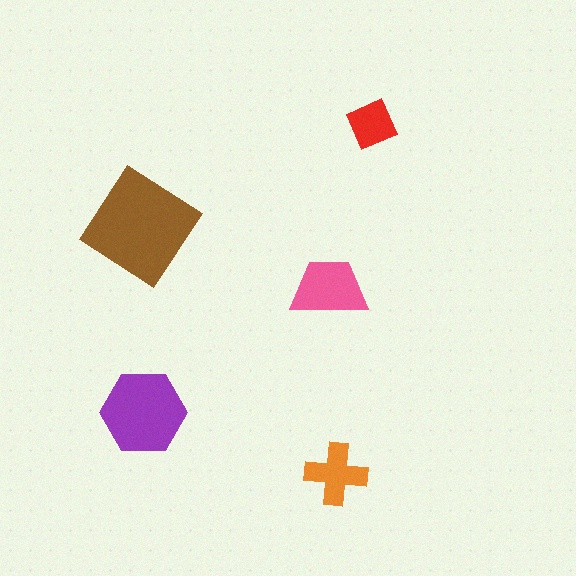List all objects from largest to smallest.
The brown diamond, the purple hexagon, the pink trapezoid, the orange cross, the red diamond.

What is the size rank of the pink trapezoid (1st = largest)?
3rd.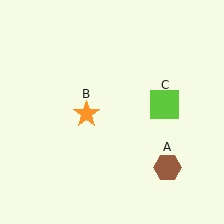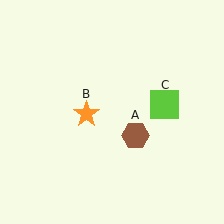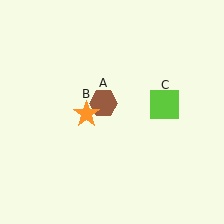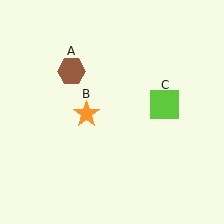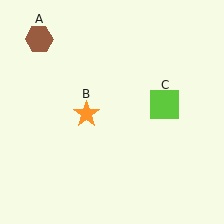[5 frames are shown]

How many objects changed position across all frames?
1 object changed position: brown hexagon (object A).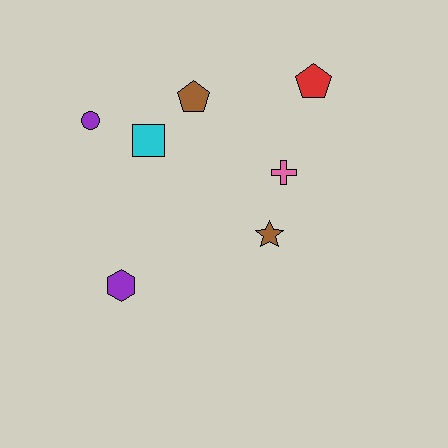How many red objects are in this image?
There is 1 red object.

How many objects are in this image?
There are 7 objects.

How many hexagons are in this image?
There is 1 hexagon.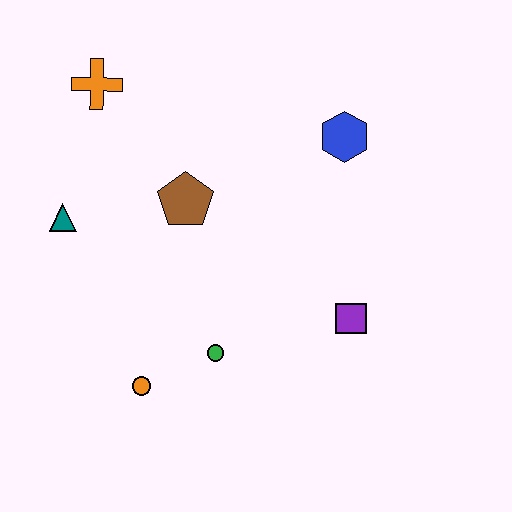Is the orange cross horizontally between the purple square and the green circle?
No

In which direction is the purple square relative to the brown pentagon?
The purple square is to the right of the brown pentagon.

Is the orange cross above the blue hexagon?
Yes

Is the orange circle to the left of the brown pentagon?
Yes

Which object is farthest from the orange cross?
The purple square is farthest from the orange cross.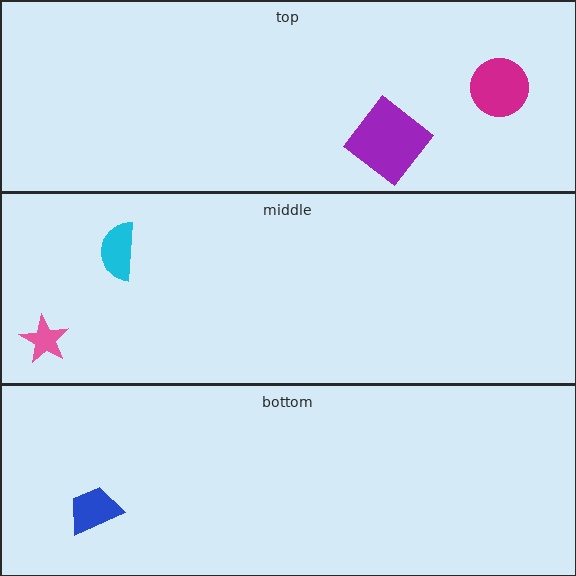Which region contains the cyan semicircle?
The middle region.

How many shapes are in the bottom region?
1.